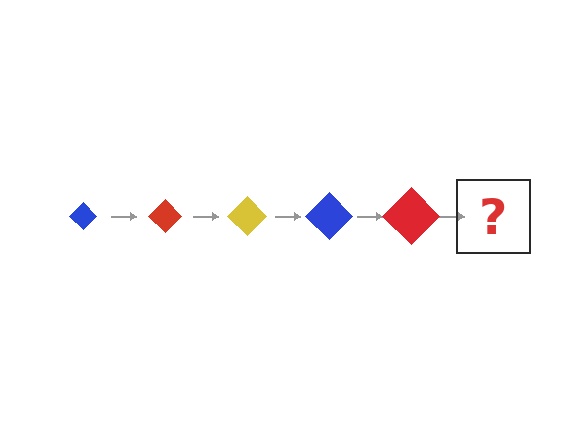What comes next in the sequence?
The next element should be a yellow diamond, larger than the previous one.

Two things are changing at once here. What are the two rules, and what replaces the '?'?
The two rules are that the diamond grows larger each step and the color cycles through blue, red, and yellow. The '?' should be a yellow diamond, larger than the previous one.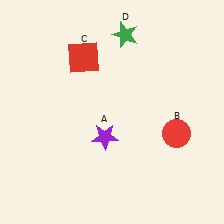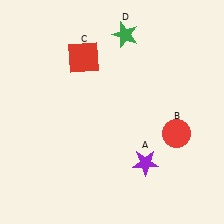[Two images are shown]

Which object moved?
The purple star (A) moved right.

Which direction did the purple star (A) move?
The purple star (A) moved right.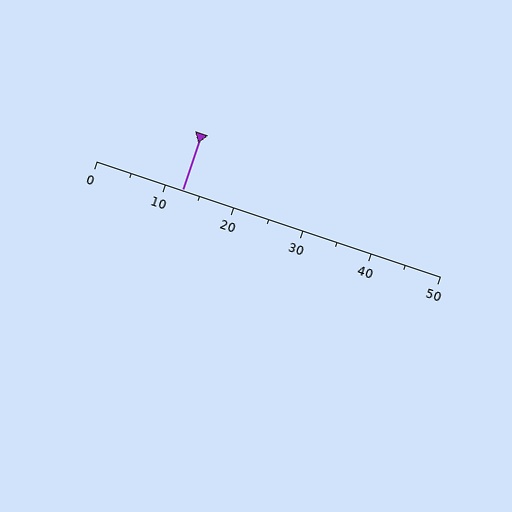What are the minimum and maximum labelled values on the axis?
The axis runs from 0 to 50.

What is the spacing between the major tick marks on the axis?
The major ticks are spaced 10 apart.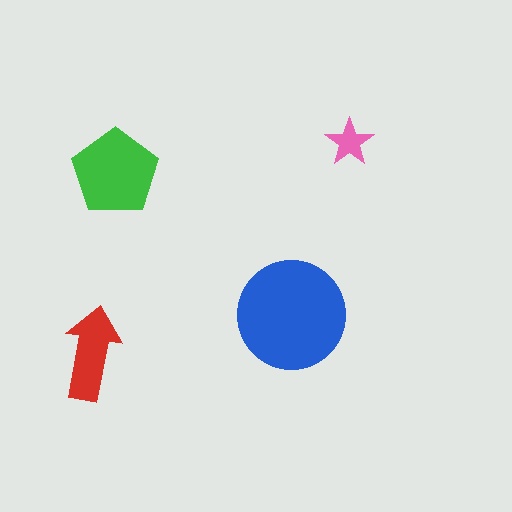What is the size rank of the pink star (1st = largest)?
4th.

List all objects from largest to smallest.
The blue circle, the green pentagon, the red arrow, the pink star.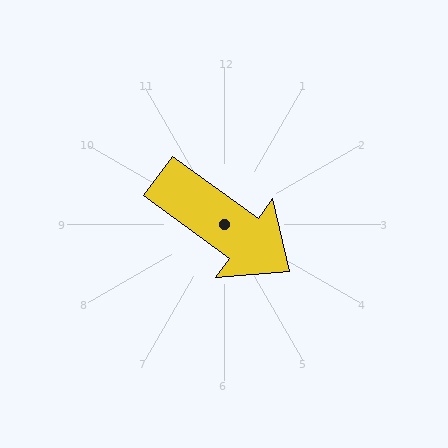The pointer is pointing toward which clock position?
Roughly 4 o'clock.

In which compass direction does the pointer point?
Southeast.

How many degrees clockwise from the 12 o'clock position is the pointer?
Approximately 126 degrees.